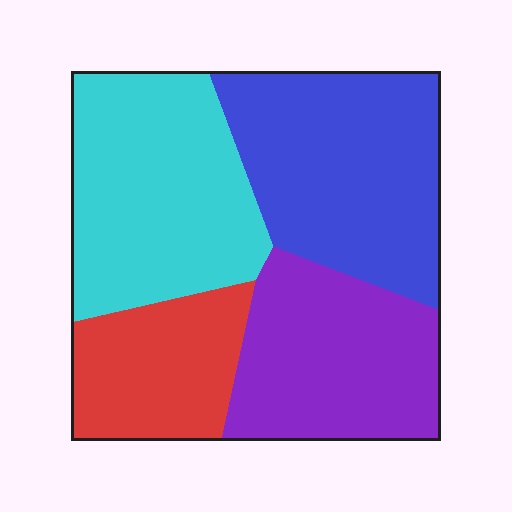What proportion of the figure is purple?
Purple takes up less than a quarter of the figure.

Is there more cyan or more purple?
Cyan.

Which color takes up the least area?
Red, at roughly 15%.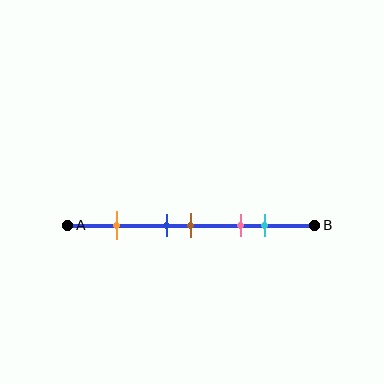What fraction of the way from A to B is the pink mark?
The pink mark is approximately 70% (0.7) of the way from A to B.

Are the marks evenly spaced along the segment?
No, the marks are not evenly spaced.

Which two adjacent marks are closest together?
The blue and brown marks are the closest adjacent pair.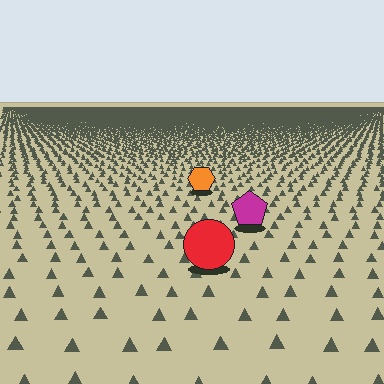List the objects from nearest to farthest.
From nearest to farthest: the red circle, the magenta pentagon, the orange hexagon.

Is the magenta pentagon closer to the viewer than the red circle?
No. The red circle is closer — you can tell from the texture gradient: the ground texture is coarser near it.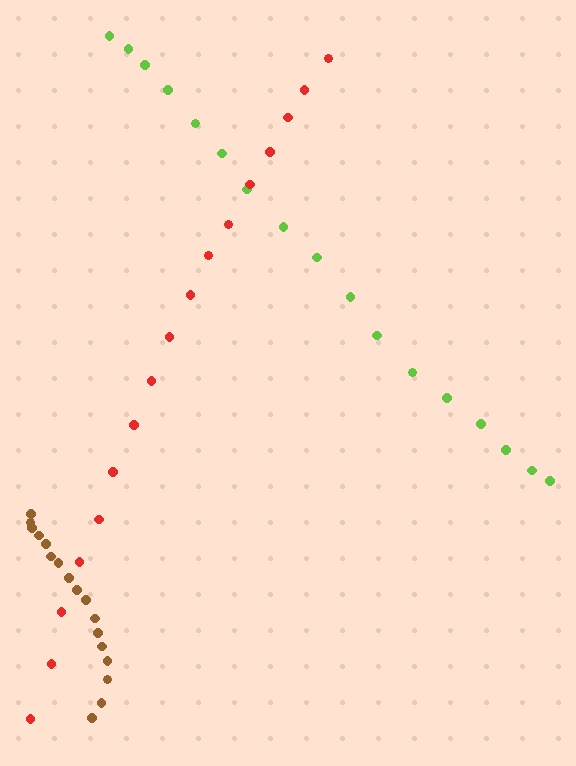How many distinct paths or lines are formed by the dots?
There are 3 distinct paths.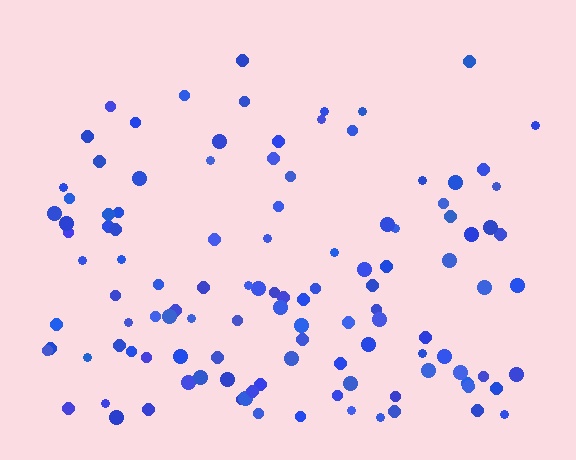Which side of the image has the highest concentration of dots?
The bottom.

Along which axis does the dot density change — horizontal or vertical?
Vertical.